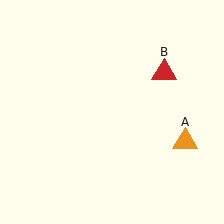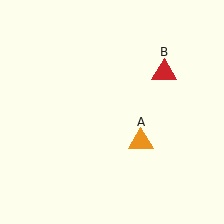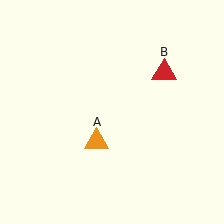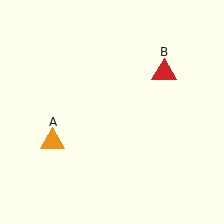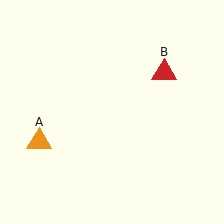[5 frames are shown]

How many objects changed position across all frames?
1 object changed position: orange triangle (object A).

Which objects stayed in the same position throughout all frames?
Red triangle (object B) remained stationary.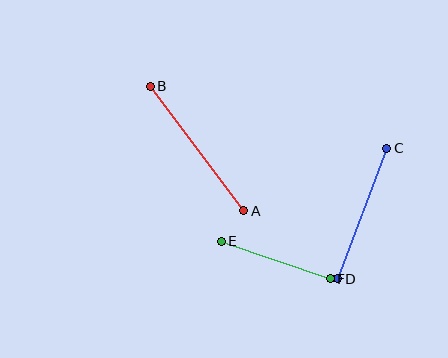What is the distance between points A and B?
The distance is approximately 156 pixels.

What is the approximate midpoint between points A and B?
The midpoint is at approximately (197, 148) pixels.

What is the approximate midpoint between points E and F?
The midpoint is at approximately (276, 260) pixels.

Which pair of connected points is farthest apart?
Points A and B are farthest apart.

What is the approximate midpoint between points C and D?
The midpoint is at approximately (362, 213) pixels.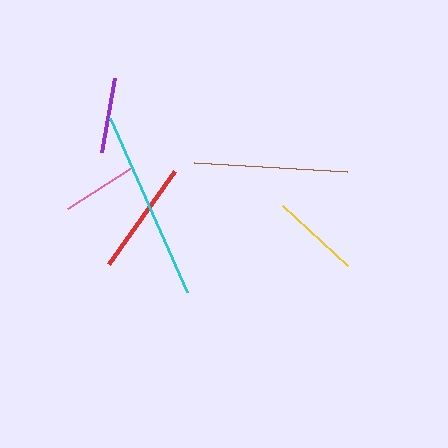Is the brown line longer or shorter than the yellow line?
The brown line is longer than the yellow line.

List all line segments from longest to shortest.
From longest to shortest: cyan, brown, red, yellow, pink, purple.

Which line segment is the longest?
The cyan line is the longest at approximately 191 pixels.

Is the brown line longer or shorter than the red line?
The brown line is longer than the red line.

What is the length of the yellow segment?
The yellow segment is approximately 89 pixels long.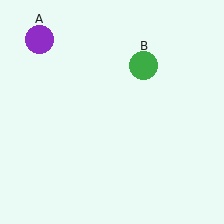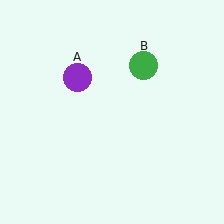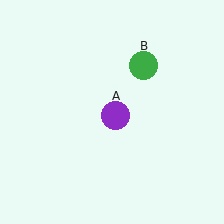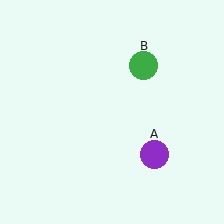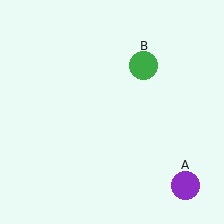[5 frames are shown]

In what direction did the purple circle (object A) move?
The purple circle (object A) moved down and to the right.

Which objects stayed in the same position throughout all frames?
Green circle (object B) remained stationary.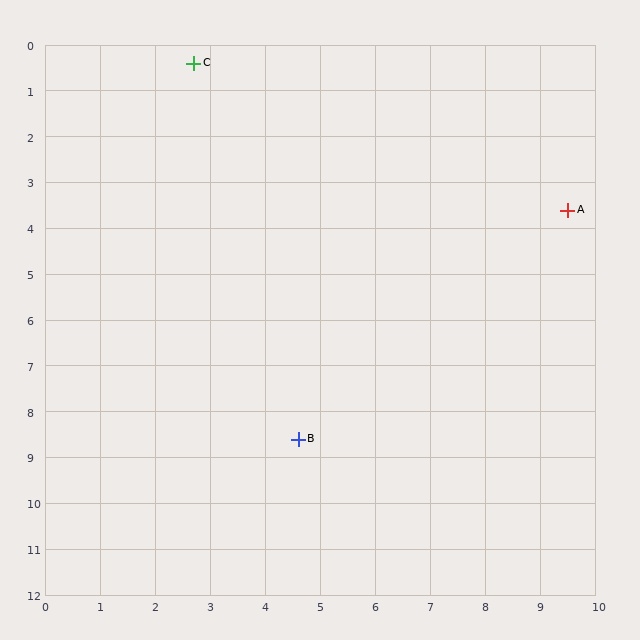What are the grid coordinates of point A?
Point A is at approximately (9.5, 3.6).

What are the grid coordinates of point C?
Point C is at approximately (2.7, 0.4).